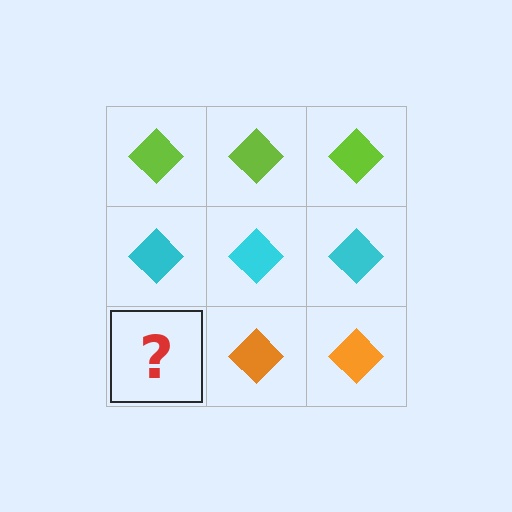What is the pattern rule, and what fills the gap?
The rule is that each row has a consistent color. The gap should be filled with an orange diamond.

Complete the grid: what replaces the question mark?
The question mark should be replaced with an orange diamond.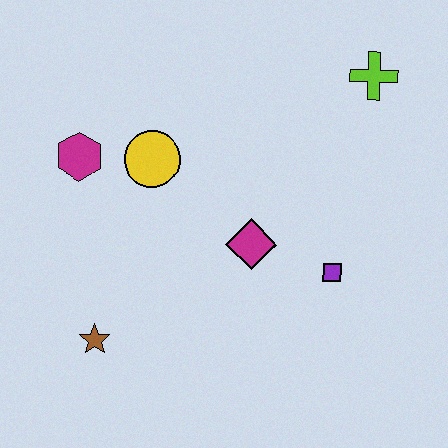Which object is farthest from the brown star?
The lime cross is farthest from the brown star.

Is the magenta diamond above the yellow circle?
No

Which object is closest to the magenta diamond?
The purple square is closest to the magenta diamond.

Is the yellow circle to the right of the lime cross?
No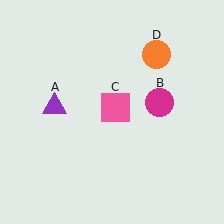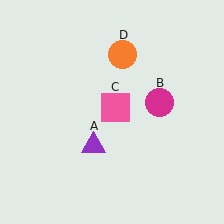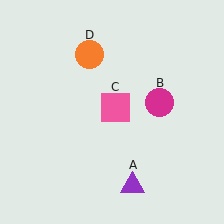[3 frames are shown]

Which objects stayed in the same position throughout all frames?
Magenta circle (object B) and pink square (object C) remained stationary.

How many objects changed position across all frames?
2 objects changed position: purple triangle (object A), orange circle (object D).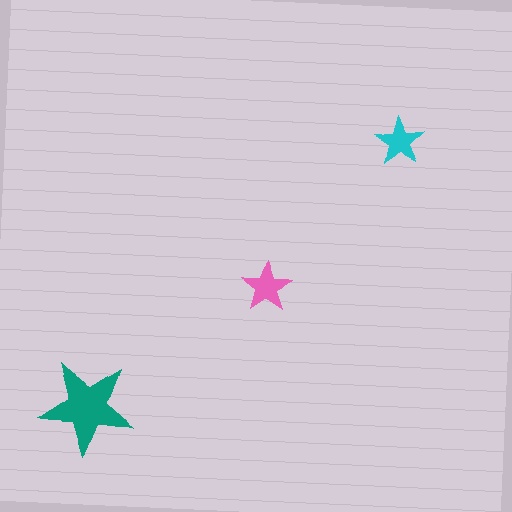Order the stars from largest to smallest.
the teal one, the pink one, the cyan one.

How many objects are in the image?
There are 3 objects in the image.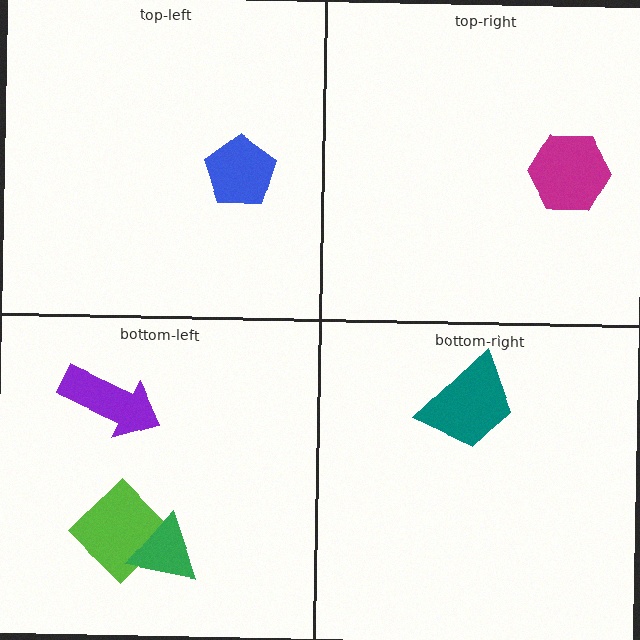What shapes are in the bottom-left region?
The purple arrow, the lime diamond, the green triangle.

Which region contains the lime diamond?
The bottom-left region.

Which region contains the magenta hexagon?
The top-right region.